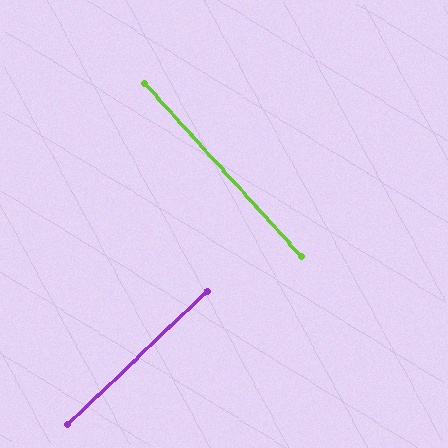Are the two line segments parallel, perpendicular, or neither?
Perpendicular — they meet at approximately 88°.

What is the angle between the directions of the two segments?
Approximately 88 degrees.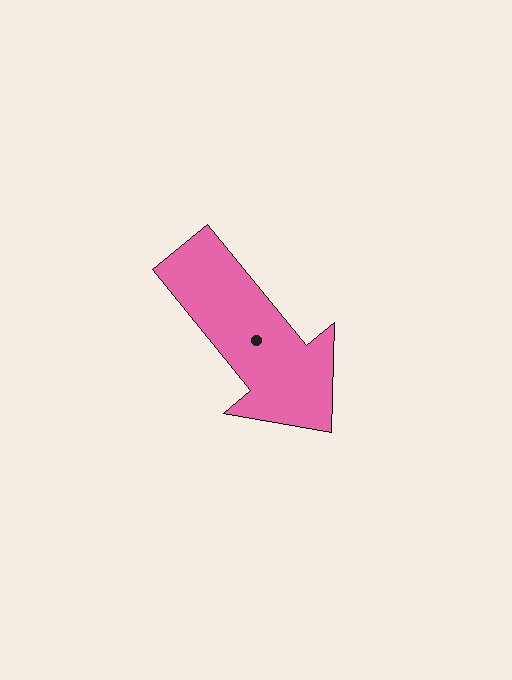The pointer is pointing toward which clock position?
Roughly 5 o'clock.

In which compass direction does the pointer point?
Southeast.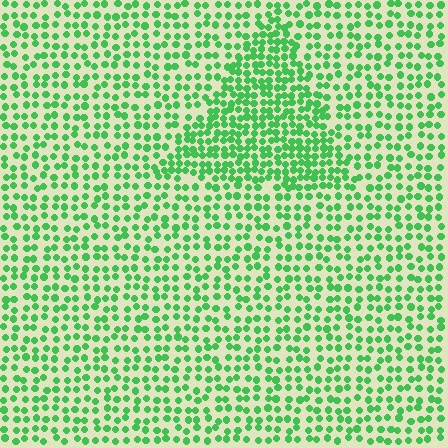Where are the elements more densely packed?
The elements are more densely packed inside the triangle boundary.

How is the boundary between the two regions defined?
The boundary is defined by a change in element density (approximately 1.8x ratio). All elements are the same color, size, and shape.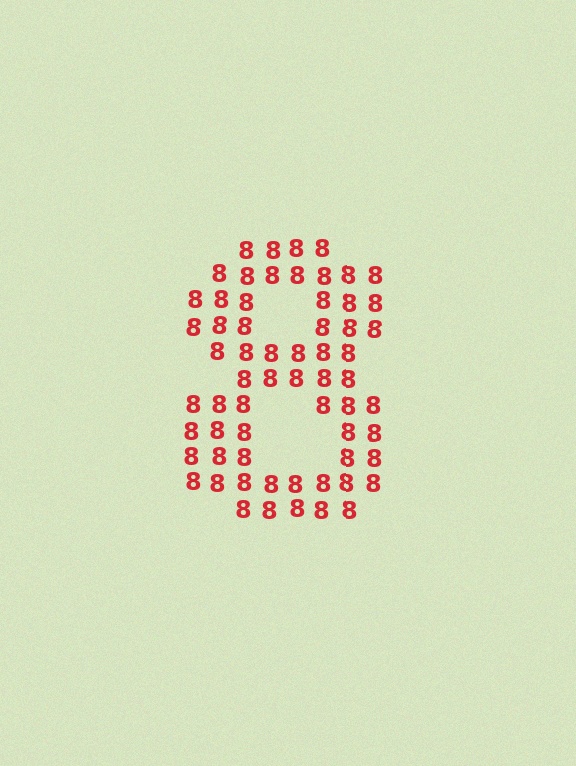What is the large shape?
The large shape is the digit 8.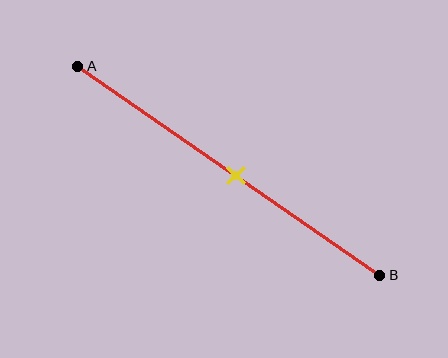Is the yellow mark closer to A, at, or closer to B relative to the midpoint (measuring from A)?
The yellow mark is approximately at the midpoint of segment AB.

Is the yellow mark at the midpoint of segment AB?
Yes, the mark is approximately at the midpoint.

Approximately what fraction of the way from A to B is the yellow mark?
The yellow mark is approximately 50% of the way from A to B.